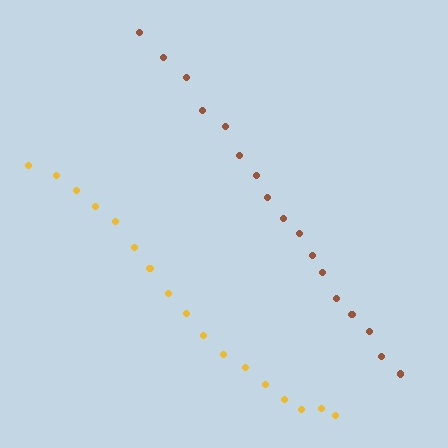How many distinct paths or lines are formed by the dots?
There are 2 distinct paths.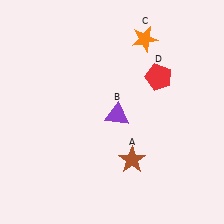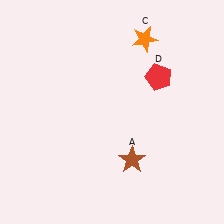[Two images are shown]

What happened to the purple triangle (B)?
The purple triangle (B) was removed in Image 2. It was in the bottom-right area of Image 1.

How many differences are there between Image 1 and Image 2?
There is 1 difference between the two images.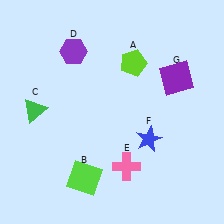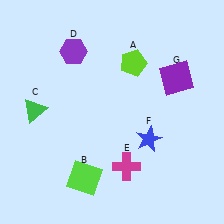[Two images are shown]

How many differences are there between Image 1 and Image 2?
There is 1 difference between the two images.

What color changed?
The cross (E) changed from pink in Image 1 to magenta in Image 2.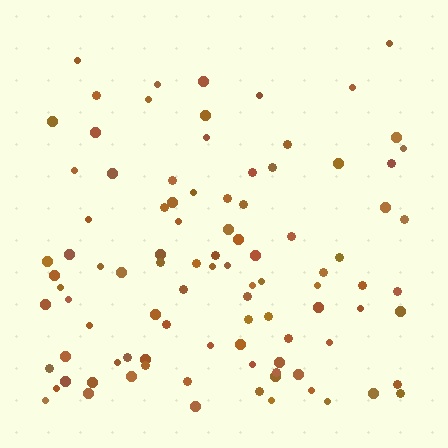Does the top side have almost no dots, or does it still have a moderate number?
Still a moderate number, just noticeably fewer than the bottom.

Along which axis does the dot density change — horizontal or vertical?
Vertical.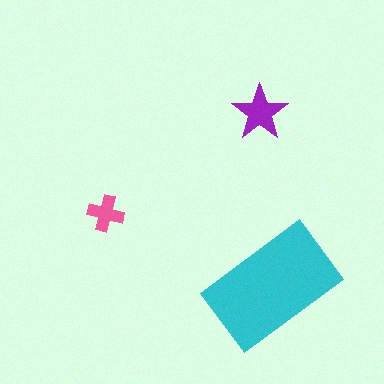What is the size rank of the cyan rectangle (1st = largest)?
1st.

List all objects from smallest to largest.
The pink cross, the purple star, the cyan rectangle.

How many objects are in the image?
There are 3 objects in the image.